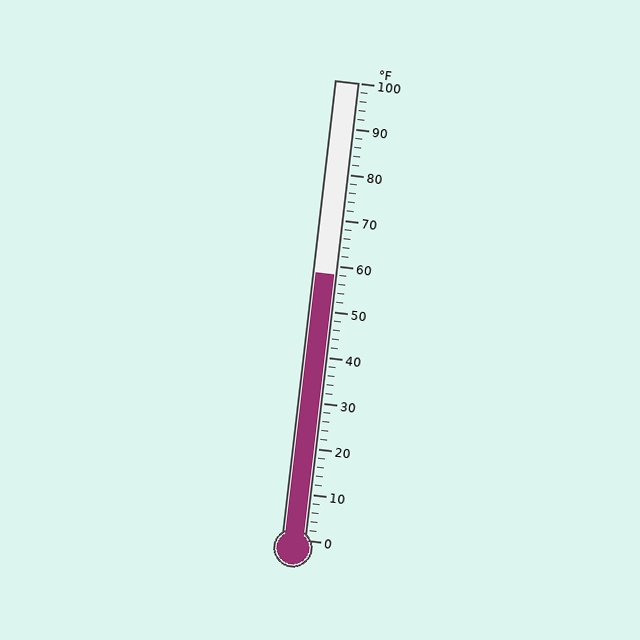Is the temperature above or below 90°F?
The temperature is below 90°F.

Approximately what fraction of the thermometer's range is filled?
The thermometer is filled to approximately 60% of its range.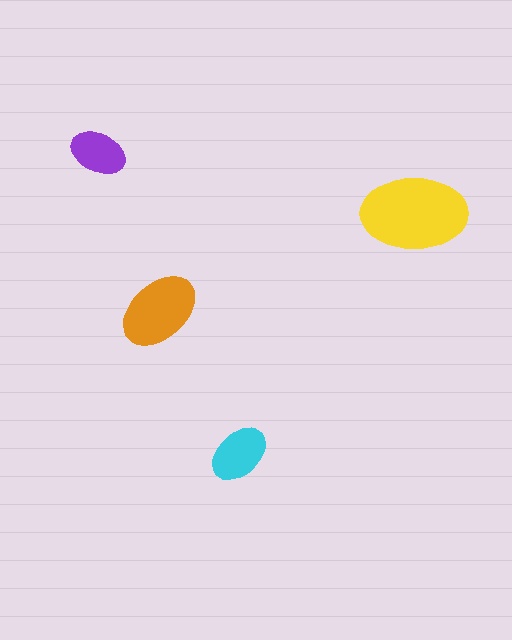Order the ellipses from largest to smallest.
the yellow one, the orange one, the cyan one, the purple one.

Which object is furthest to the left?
The purple ellipse is leftmost.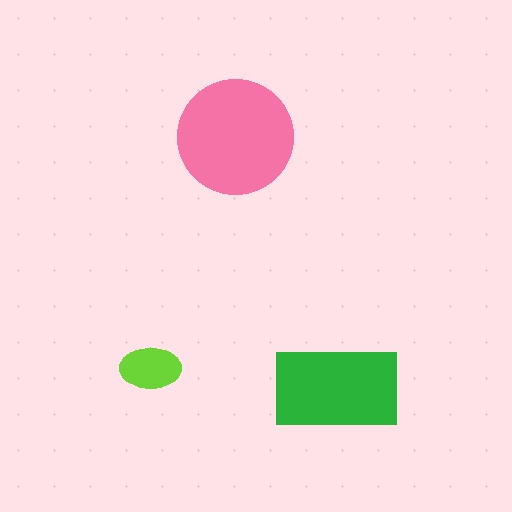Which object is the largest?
The pink circle.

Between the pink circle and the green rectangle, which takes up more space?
The pink circle.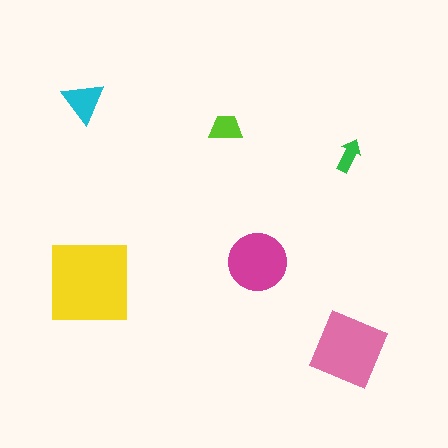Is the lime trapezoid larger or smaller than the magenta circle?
Smaller.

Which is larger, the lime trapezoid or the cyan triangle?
The cyan triangle.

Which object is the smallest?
The green arrow.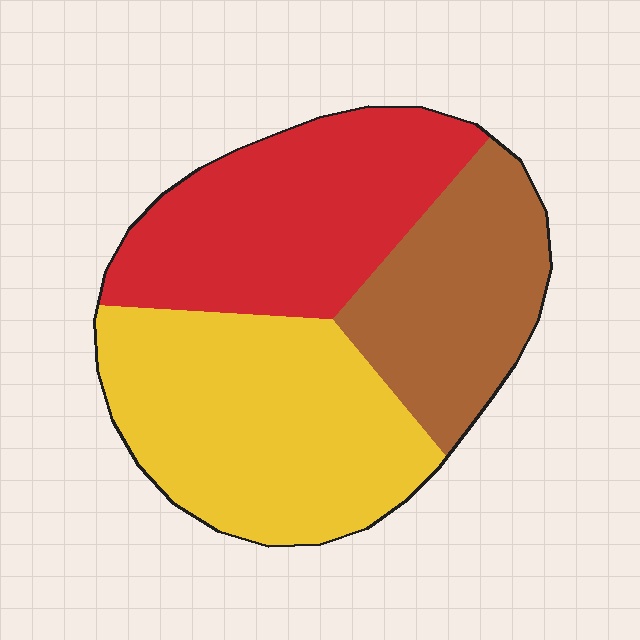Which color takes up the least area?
Brown, at roughly 25%.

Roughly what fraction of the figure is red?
Red takes up about one third (1/3) of the figure.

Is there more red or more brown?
Red.